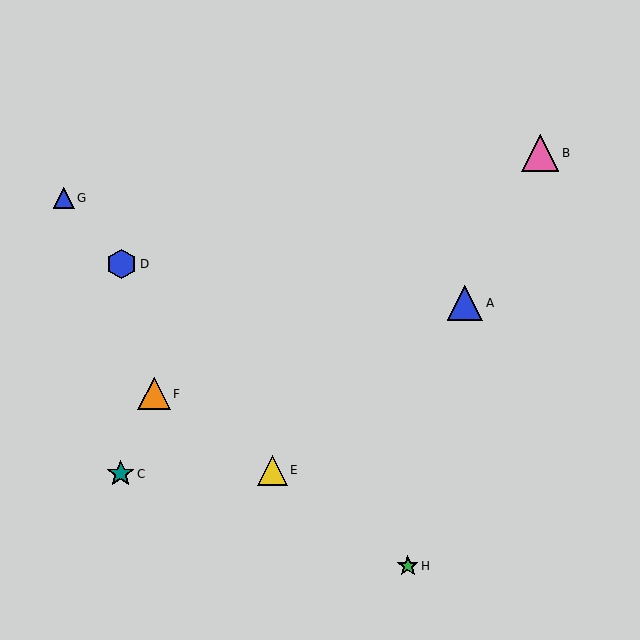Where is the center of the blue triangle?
The center of the blue triangle is at (64, 198).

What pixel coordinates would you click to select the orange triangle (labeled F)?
Click at (154, 394) to select the orange triangle F.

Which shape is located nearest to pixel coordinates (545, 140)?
The pink triangle (labeled B) at (540, 153) is nearest to that location.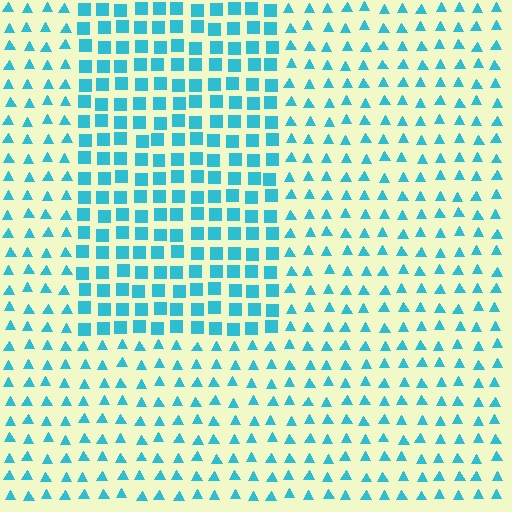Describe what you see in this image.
The image is filled with small cyan elements arranged in a uniform grid. A rectangle-shaped region contains squares, while the surrounding area contains triangles. The boundary is defined purely by the change in element shape.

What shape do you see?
I see a rectangle.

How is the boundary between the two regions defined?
The boundary is defined by a change in element shape: squares inside vs. triangles outside. All elements share the same color and spacing.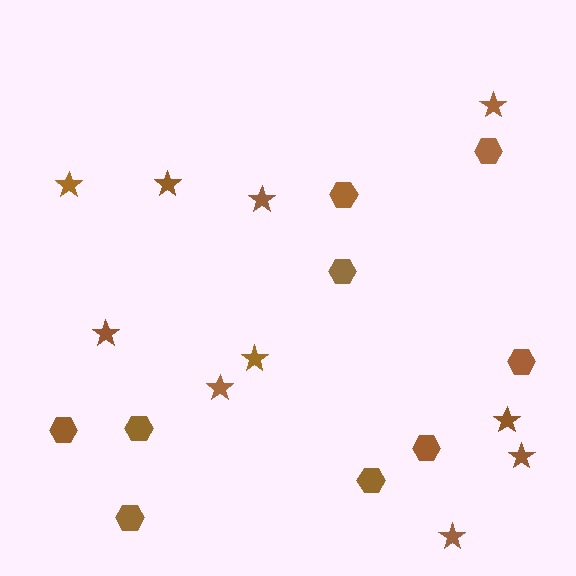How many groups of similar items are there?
There are 2 groups: one group of hexagons (9) and one group of stars (10).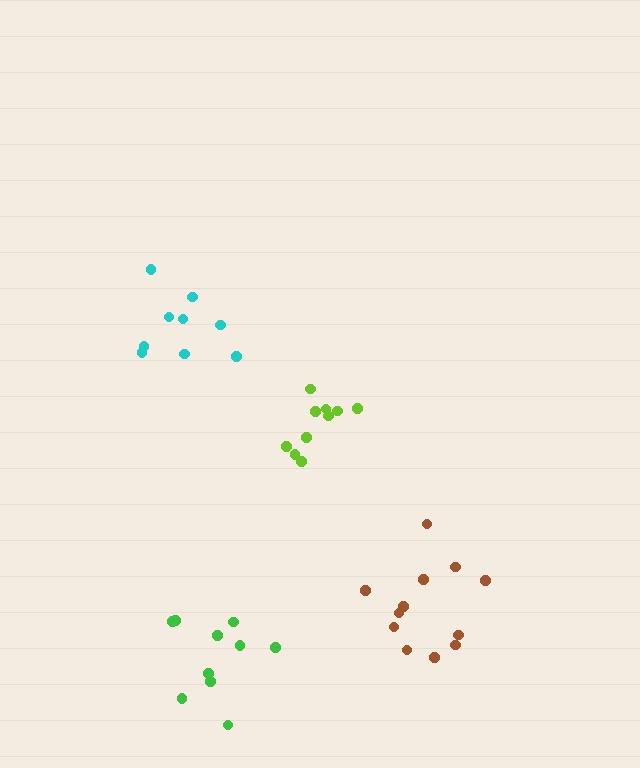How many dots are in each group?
Group 1: 10 dots, Group 2: 10 dots, Group 3: 12 dots, Group 4: 9 dots (41 total).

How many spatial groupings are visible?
There are 4 spatial groupings.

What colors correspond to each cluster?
The clusters are colored: lime, green, brown, cyan.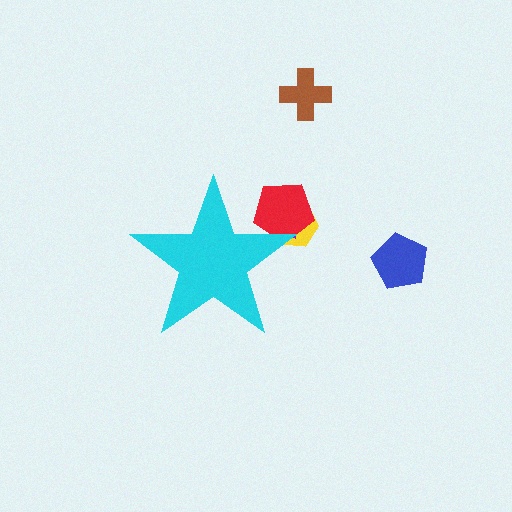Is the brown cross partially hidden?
No, the brown cross is fully visible.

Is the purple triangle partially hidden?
Yes, the purple triangle is partially hidden behind the cyan star.